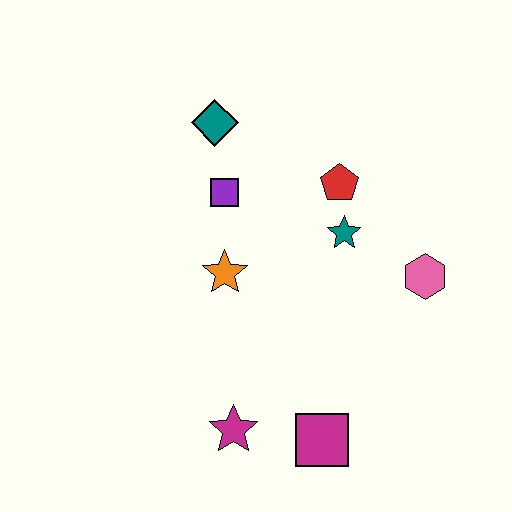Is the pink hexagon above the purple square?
No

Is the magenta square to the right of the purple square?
Yes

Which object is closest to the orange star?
The purple square is closest to the orange star.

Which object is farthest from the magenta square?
The teal diamond is farthest from the magenta square.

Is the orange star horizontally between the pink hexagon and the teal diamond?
Yes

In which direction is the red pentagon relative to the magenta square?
The red pentagon is above the magenta square.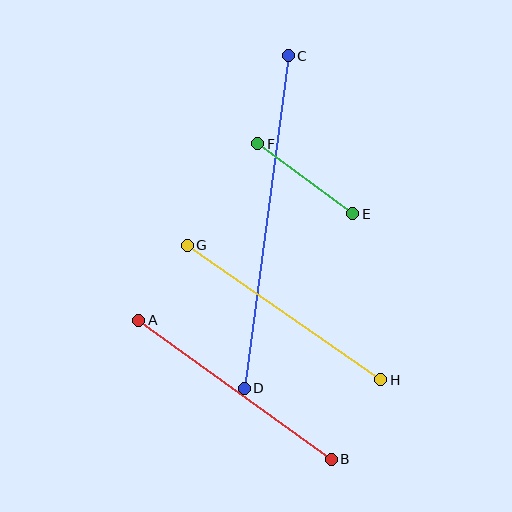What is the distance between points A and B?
The distance is approximately 237 pixels.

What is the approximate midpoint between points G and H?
The midpoint is at approximately (284, 312) pixels.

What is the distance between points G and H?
The distance is approximately 236 pixels.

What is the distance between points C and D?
The distance is approximately 335 pixels.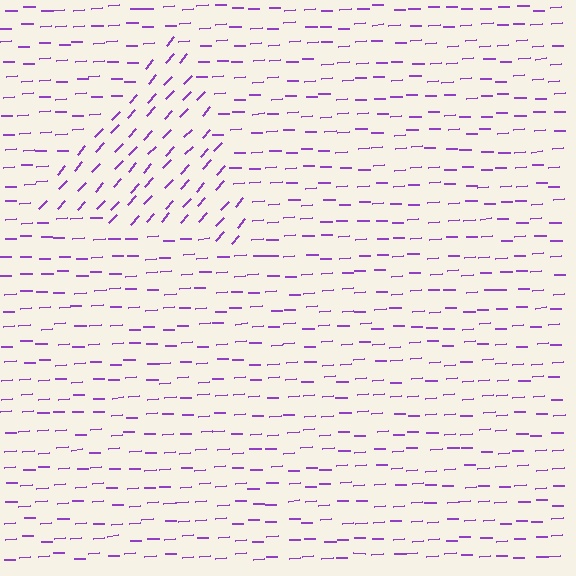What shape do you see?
I see a triangle.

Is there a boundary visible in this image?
Yes, there is a texture boundary formed by a change in line orientation.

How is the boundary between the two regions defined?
The boundary is defined purely by a change in line orientation (approximately 45 degrees difference). All lines are the same color and thickness.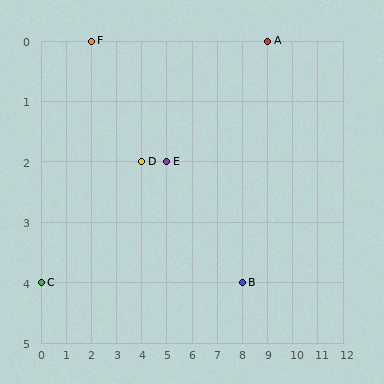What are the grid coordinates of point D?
Point D is at grid coordinates (4, 2).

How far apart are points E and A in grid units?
Points E and A are 4 columns and 2 rows apart (about 4.5 grid units diagonally).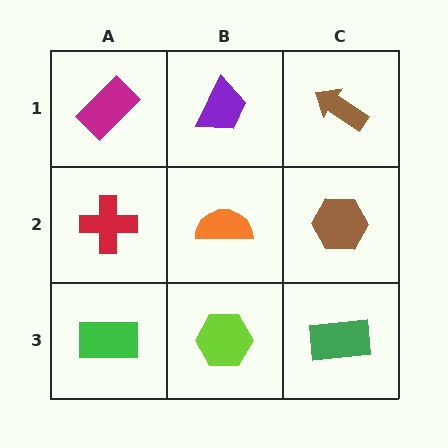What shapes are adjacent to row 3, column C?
A brown hexagon (row 2, column C), a lime hexagon (row 3, column B).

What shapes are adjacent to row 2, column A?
A magenta rectangle (row 1, column A), a green rectangle (row 3, column A), an orange semicircle (row 2, column B).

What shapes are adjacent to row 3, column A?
A red cross (row 2, column A), a lime hexagon (row 3, column B).